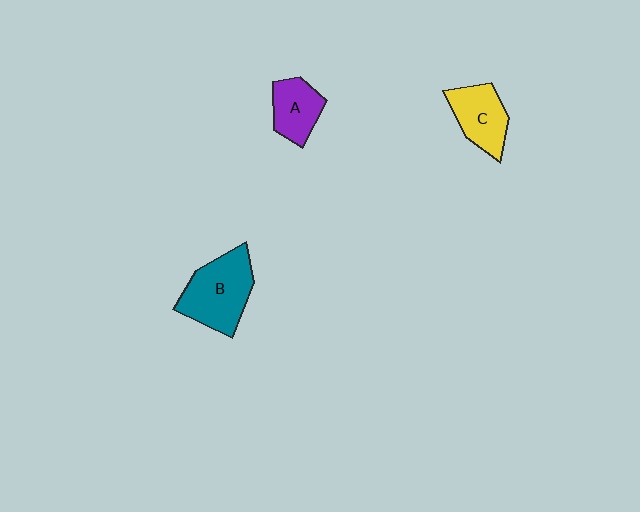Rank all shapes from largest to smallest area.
From largest to smallest: B (teal), C (yellow), A (purple).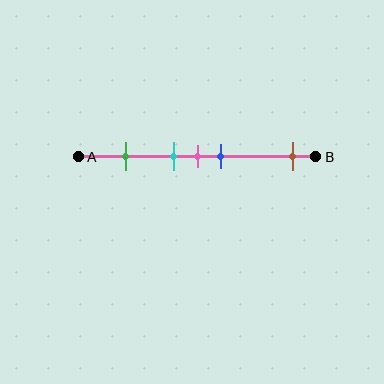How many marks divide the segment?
There are 5 marks dividing the segment.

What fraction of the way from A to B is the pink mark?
The pink mark is approximately 50% (0.5) of the way from A to B.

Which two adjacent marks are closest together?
The cyan and pink marks are the closest adjacent pair.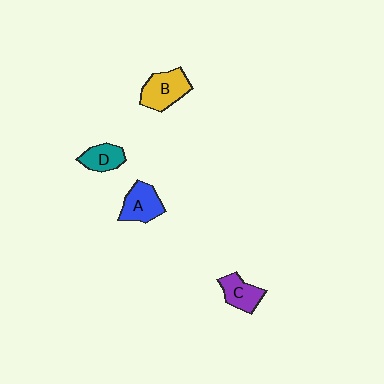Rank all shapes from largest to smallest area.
From largest to smallest: B (yellow), A (blue), C (purple), D (teal).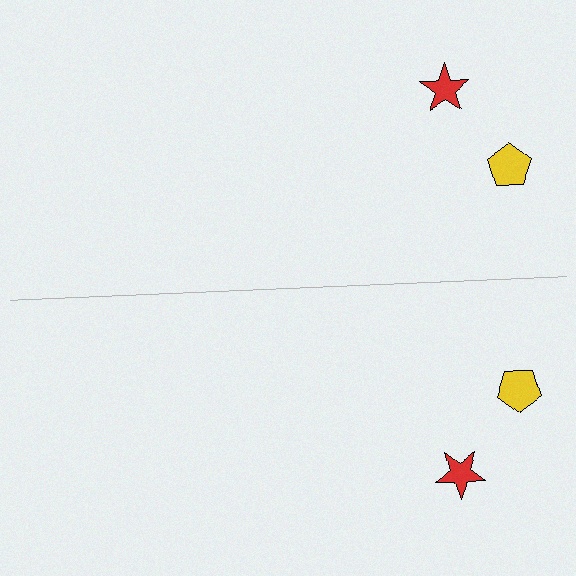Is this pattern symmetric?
Yes, this pattern has bilateral (reflection) symmetry.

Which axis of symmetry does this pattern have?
The pattern has a horizontal axis of symmetry running through the center of the image.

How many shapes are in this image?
There are 4 shapes in this image.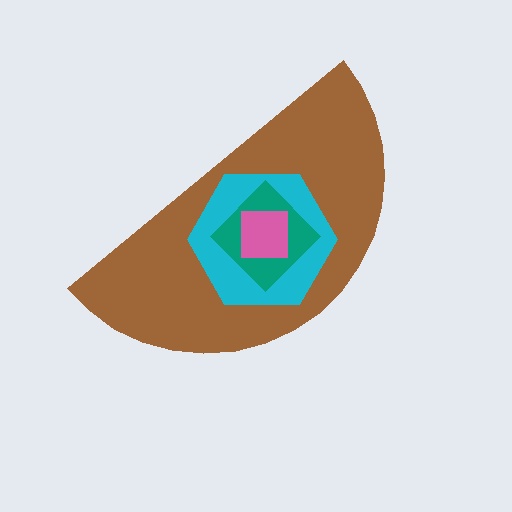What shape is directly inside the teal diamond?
The pink square.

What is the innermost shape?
The pink square.